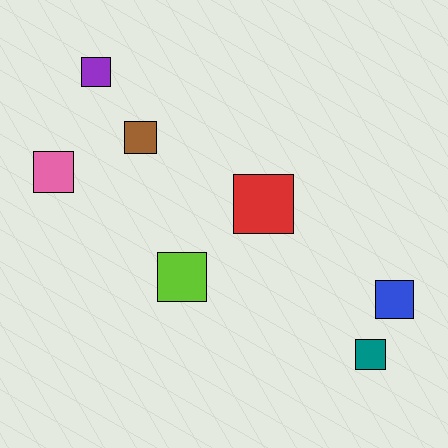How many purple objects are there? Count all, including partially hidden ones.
There is 1 purple object.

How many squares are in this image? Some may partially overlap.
There are 7 squares.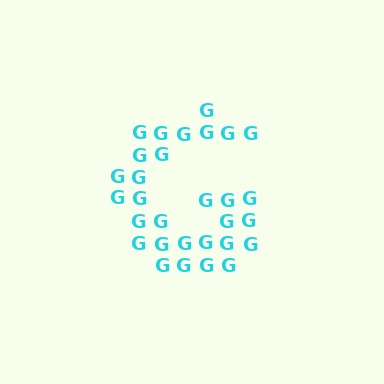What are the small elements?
The small elements are letter G's.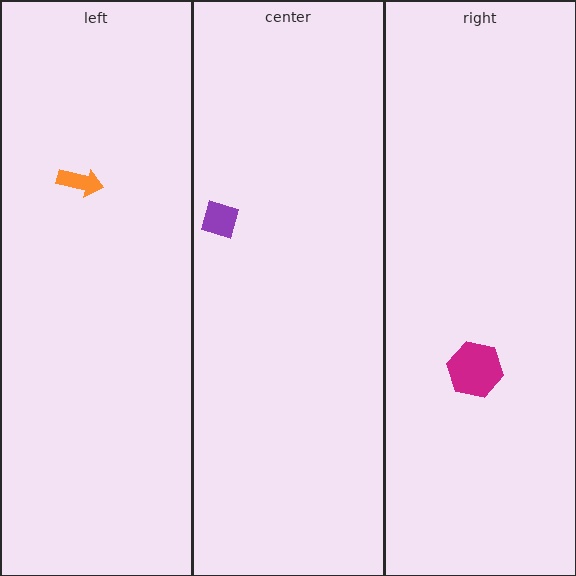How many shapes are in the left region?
1.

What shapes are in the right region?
The magenta hexagon.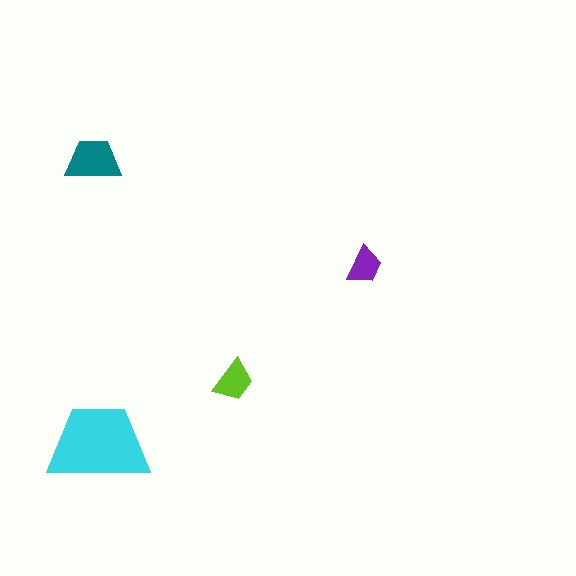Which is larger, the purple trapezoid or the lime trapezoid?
The lime one.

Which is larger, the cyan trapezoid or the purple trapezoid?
The cyan one.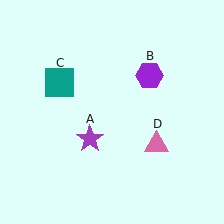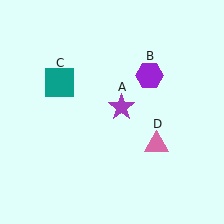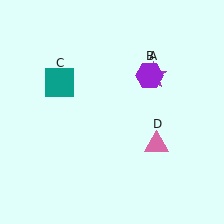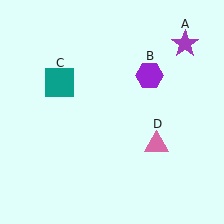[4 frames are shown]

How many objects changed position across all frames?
1 object changed position: purple star (object A).